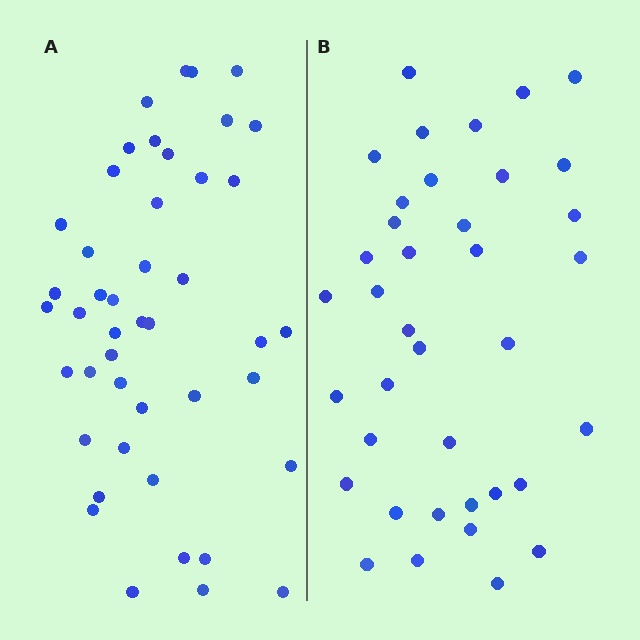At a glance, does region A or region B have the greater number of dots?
Region A (the left region) has more dots.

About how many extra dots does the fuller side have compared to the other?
Region A has roughly 8 or so more dots than region B.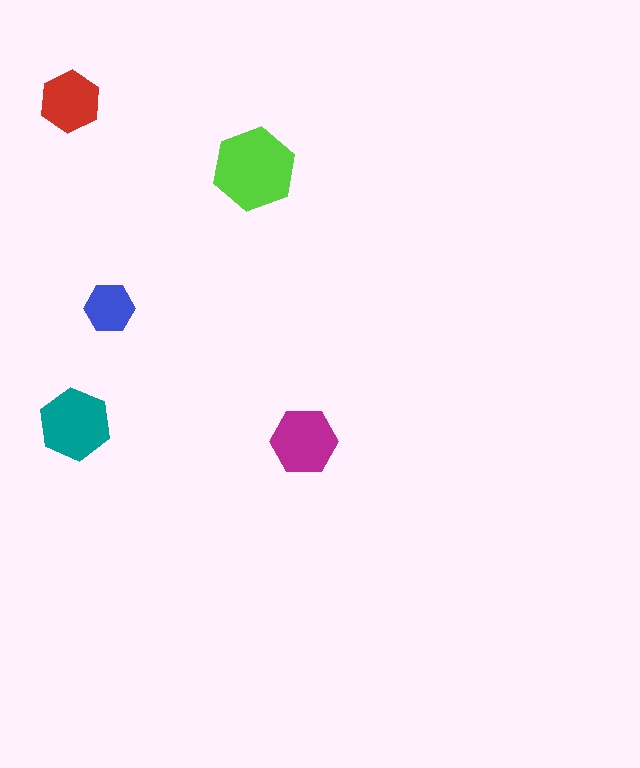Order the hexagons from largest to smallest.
the lime one, the teal one, the magenta one, the red one, the blue one.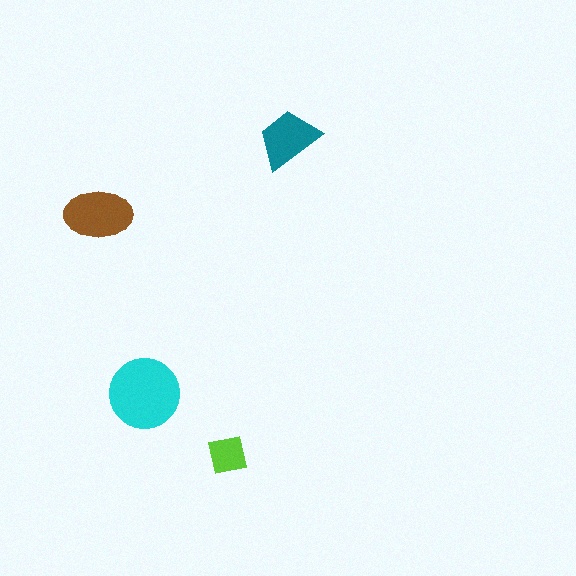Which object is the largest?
The cyan circle.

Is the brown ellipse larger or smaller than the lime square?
Larger.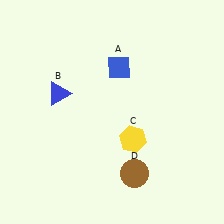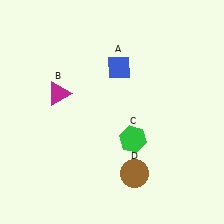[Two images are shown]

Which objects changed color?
B changed from blue to magenta. C changed from yellow to green.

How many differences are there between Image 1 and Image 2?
There are 2 differences between the two images.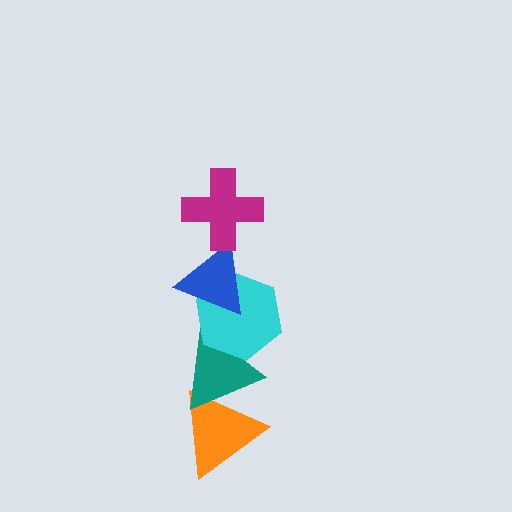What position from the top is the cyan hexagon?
The cyan hexagon is 3rd from the top.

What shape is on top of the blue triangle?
The magenta cross is on top of the blue triangle.